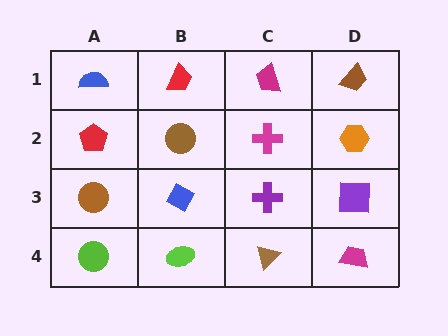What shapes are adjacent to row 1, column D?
An orange hexagon (row 2, column D), a magenta trapezoid (row 1, column C).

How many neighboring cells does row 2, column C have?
4.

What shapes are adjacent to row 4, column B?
A blue diamond (row 3, column B), a lime circle (row 4, column A), a brown triangle (row 4, column C).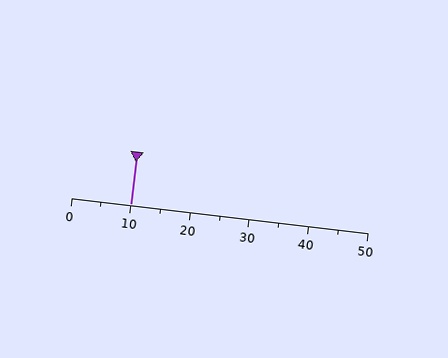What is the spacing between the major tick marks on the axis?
The major ticks are spaced 10 apart.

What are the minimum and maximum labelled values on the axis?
The axis runs from 0 to 50.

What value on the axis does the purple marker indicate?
The marker indicates approximately 10.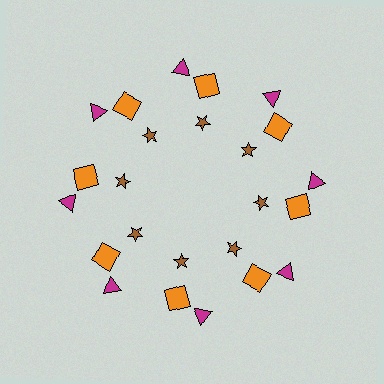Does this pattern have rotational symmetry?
Yes, this pattern has 8-fold rotational symmetry. It looks the same after rotating 45 degrees around the center.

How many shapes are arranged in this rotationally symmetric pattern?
There are 24 shapes, arranged in 8 groups of 3.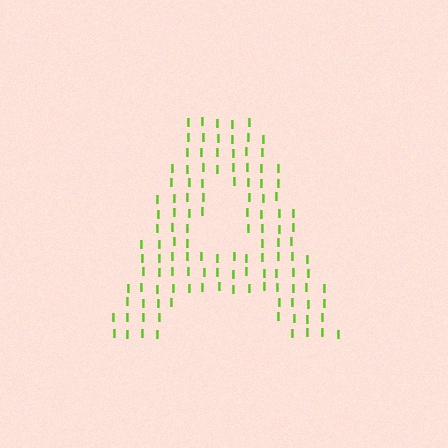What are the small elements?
The small elements are letter I's.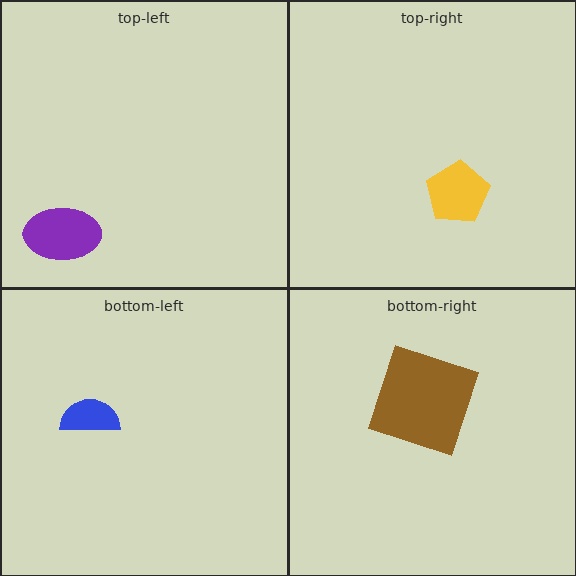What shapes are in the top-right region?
The yellow pentagon.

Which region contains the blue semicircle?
The bottom-left region.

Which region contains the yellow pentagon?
The top-right region.